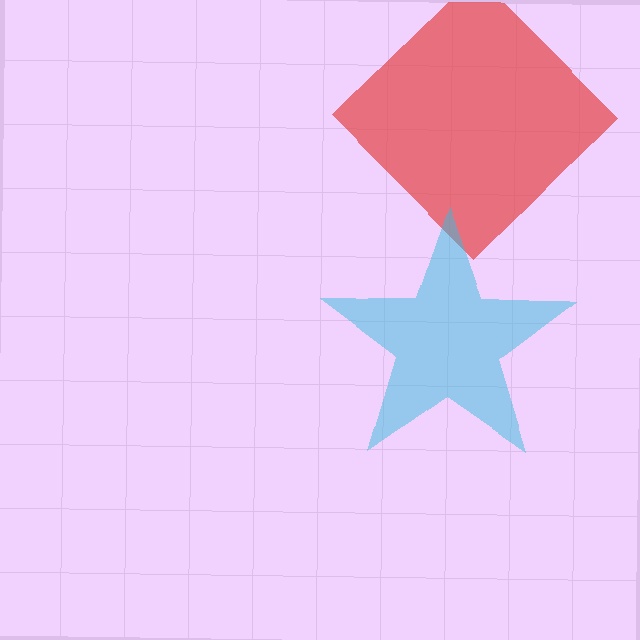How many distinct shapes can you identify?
There are 2 distinct shapes: a red diamond, a cyan star.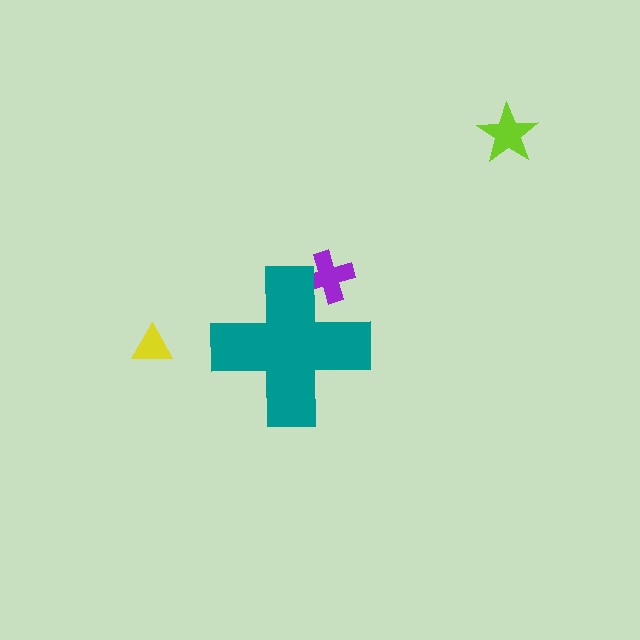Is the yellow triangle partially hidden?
No, the yellow triangle is fully visible.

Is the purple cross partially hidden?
Yes, the purple cross is partially hidden behind the teal cross.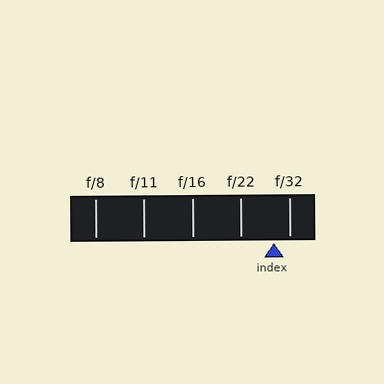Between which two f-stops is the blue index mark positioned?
The index mark is between f/22 and f/32.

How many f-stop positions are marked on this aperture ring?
There are 5 f-stop positions marked.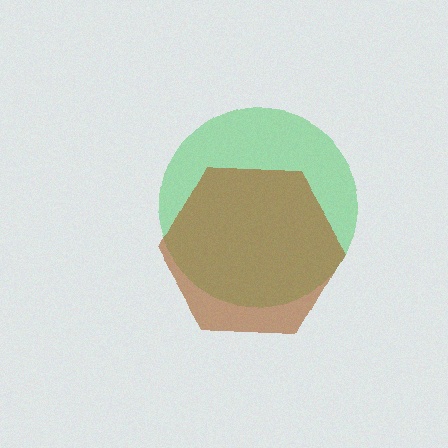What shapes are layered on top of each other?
The layered shapes are: a green circle, a brown hexagon.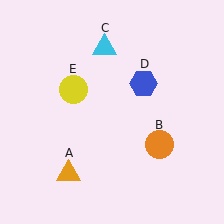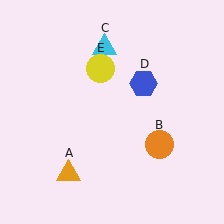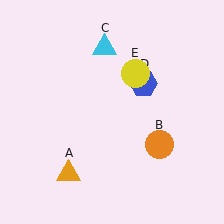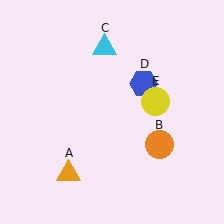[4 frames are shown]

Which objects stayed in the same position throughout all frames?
Orange triangle (object A) and orange circle (object B) and cyan triangle (object C) and blue hexagon (object D) remained stationary.